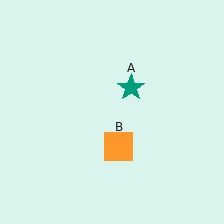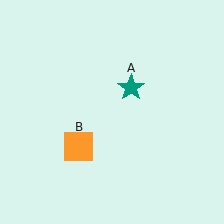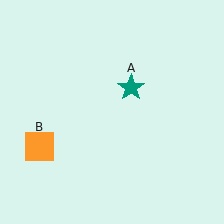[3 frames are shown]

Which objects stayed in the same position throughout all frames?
Teal star (object A) remained stationary.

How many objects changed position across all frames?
1 object changed position: orange square (object B).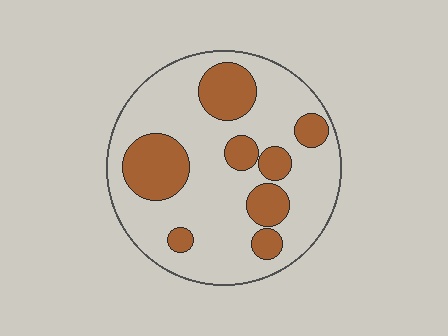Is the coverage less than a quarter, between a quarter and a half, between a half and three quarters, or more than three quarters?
Between a quarter and a half.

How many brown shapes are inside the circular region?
8.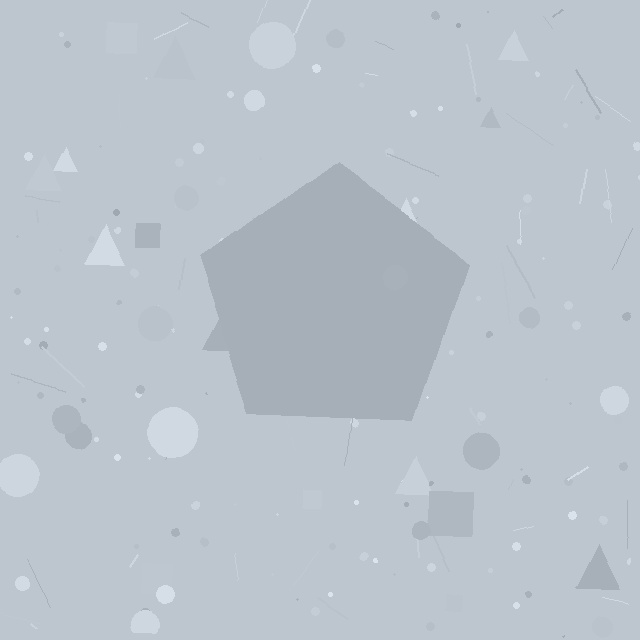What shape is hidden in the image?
A pentagon is hidden in the image.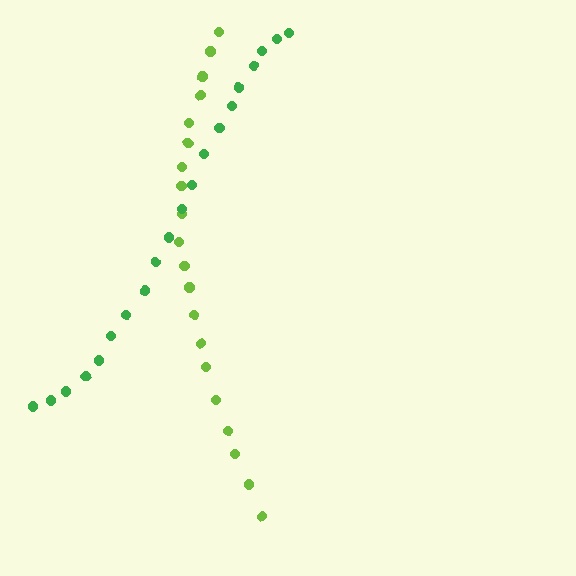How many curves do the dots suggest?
There are 2 distinct paths.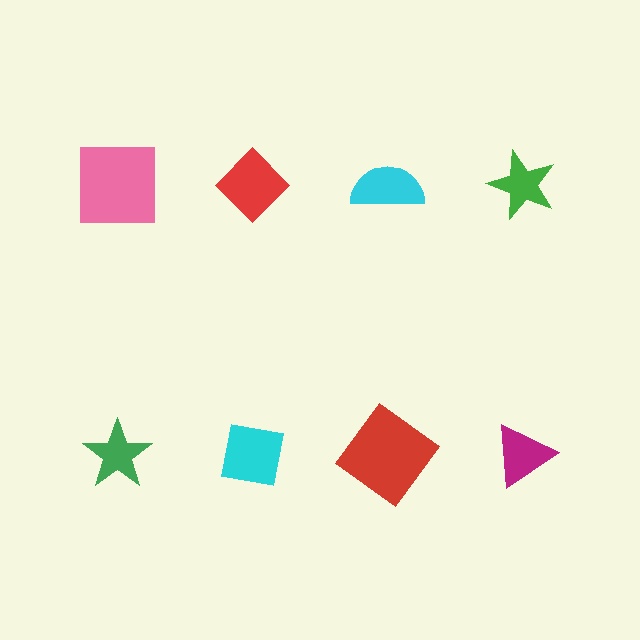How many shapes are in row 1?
4 shapes.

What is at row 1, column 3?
A cyan semicircle.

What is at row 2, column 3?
A red diamond.